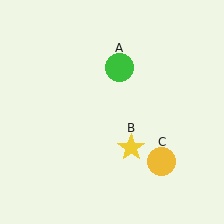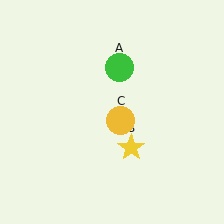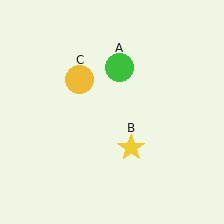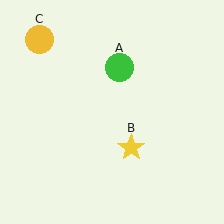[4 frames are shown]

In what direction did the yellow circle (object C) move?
The yellow circle (object C) moved up and to the left.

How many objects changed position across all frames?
1 object changed position: yellow circle (object C).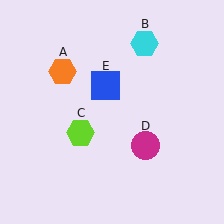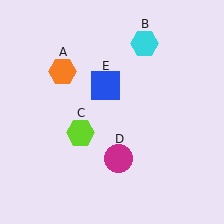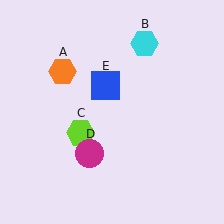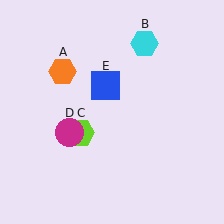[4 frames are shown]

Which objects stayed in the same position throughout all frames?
Orange hexagon (object A) and cyan hexagon (object B) and lime hexagon (object C) and blue square (object E) remained stationary.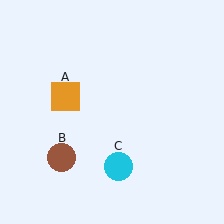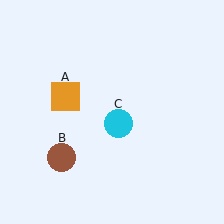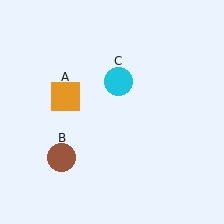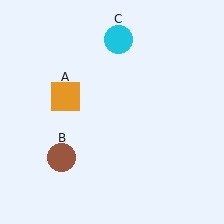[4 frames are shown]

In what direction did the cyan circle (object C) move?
The cyan circle (object C) moved up.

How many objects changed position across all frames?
1 object changed position: cyan circle (object C).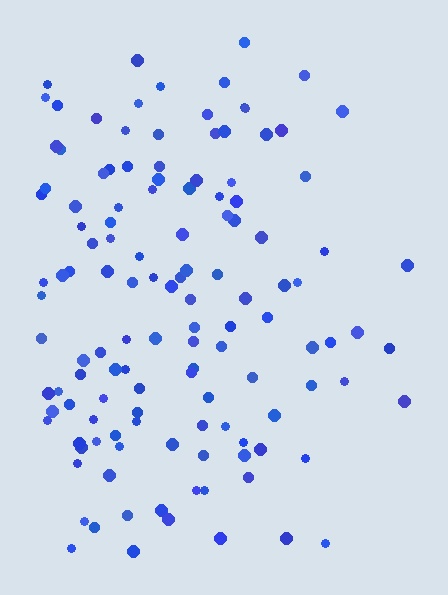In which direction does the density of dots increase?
From right to left, with the left side densest.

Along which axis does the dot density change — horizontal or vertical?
Horizontal.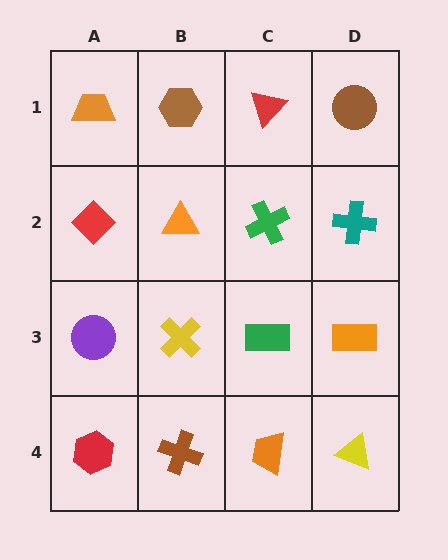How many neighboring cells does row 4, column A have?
2.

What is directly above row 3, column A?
A red diamond.